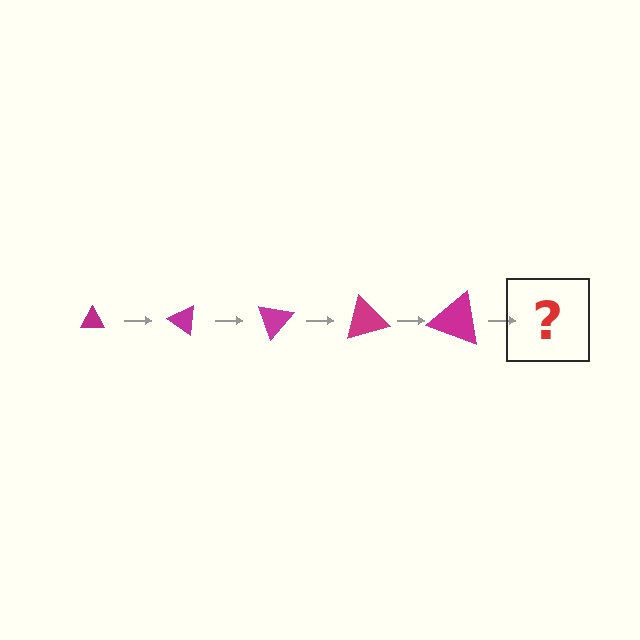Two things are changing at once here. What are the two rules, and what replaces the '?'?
The two rules are that the triangle grows larger each step and it rotates 35 degrees each step. The '?' should be a triangle, larger than the previous one and rotated 175 degrees from the start.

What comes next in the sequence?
The next element should be a triangle, larger than the previous one and rotated 175 degrees from the start.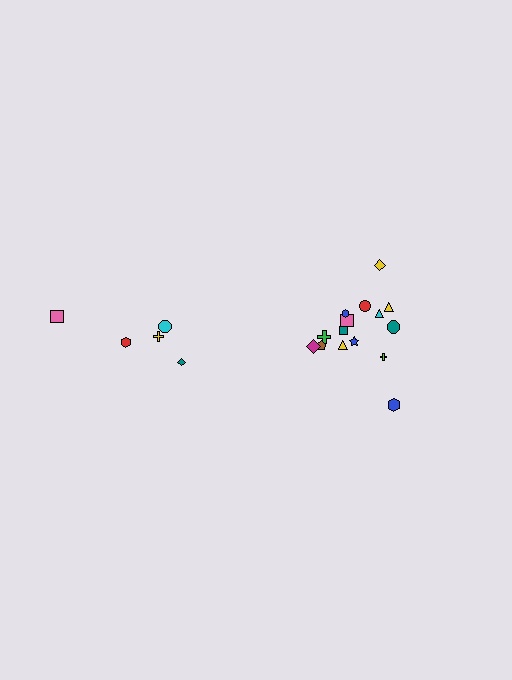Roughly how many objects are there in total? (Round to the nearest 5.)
Roughly 20 objects in total.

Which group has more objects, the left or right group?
The right group.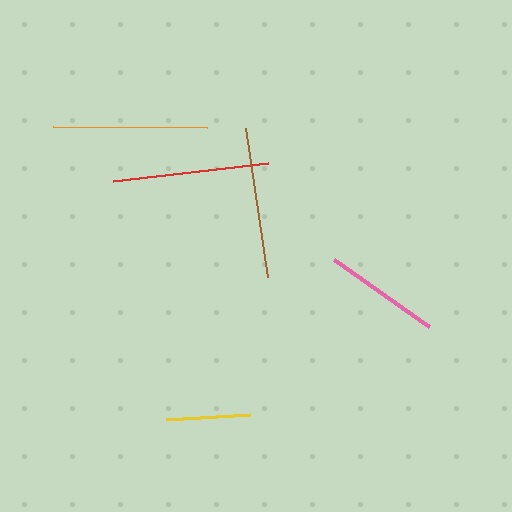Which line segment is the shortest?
The yellow line is the shortest at approximately 84 pixels.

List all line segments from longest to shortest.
From longest to shortest: red, orange, brown, pink, yellow.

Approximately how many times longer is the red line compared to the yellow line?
The red line is approximately 1.9 times the length of the yellow line.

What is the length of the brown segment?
The brown segment is approximately 151 pixels long.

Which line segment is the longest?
The red line is the longest at approximately 156 pixels.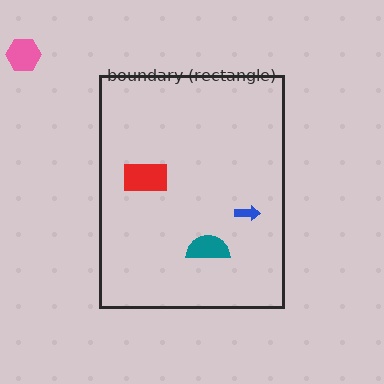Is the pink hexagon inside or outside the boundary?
Outside.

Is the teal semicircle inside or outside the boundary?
Inside.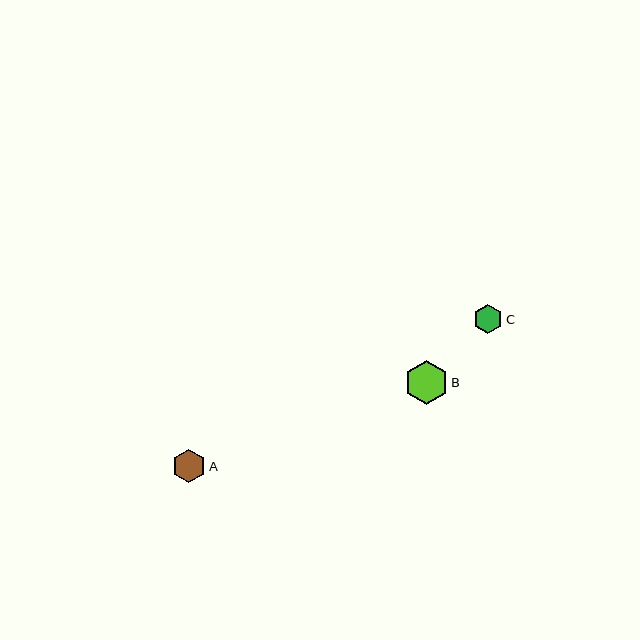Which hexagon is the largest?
Hexagon B is the largest with a size of approximately 44 pixels.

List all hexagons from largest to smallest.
From largest to smallest: B, A, C.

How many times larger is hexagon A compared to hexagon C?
Hexagon A is approximately 1.1 times the size of hexagon C.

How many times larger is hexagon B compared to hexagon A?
Hexagon B is approximately 1.3 times the size of hexagon A.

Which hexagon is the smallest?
Hexagon C is the smallest with a size of approximately 30 pixels.